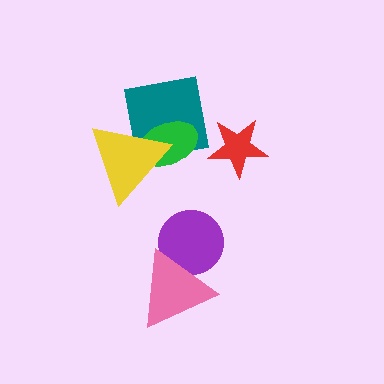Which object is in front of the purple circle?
The pink triangle is in front of the purple circle.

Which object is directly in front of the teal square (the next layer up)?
The green ellipse is directly in front of the teal square.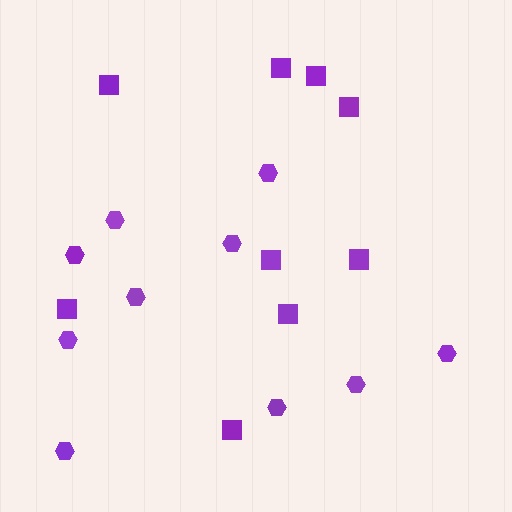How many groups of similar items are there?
There are 2 groups: one group of hexagons (10) and one group of squares (9).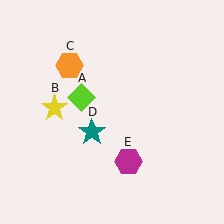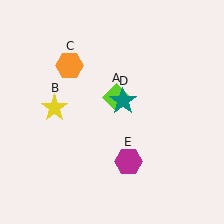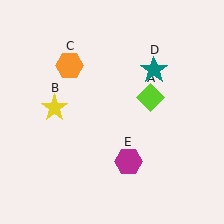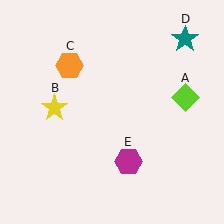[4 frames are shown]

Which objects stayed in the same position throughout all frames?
Yellow star (object B) and orange hexagon (object C) and magenta hexagon (object E) remained stationary.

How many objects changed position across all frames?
2 objects changed position: lime diamond (object A), teal star (object D).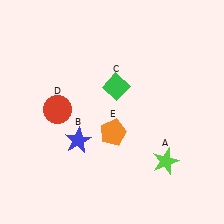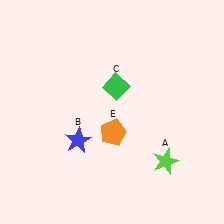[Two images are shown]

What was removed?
The red circle (D) was removed in Image 2.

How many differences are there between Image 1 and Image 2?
There is 1 difference between the two images.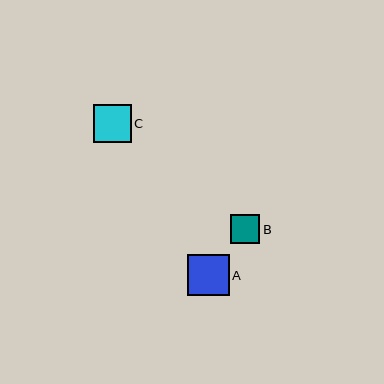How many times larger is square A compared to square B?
Square A is approximately 1.4 times the size of square B.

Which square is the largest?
Square A is the largest with a size of approximately 41 pixels.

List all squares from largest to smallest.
From largest to smallest: A, C, B.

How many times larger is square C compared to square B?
Square C is approximately 1.3 times the size of square B.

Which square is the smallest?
Square B is the smallest with a size of approximately 29 pixels.